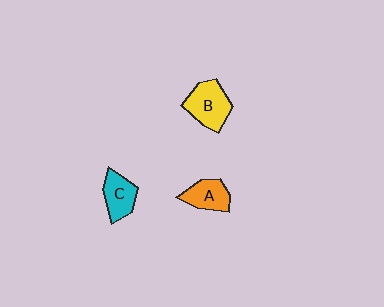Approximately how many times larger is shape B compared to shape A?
Approximately 1.4 times.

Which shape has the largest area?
Shape B (yellow).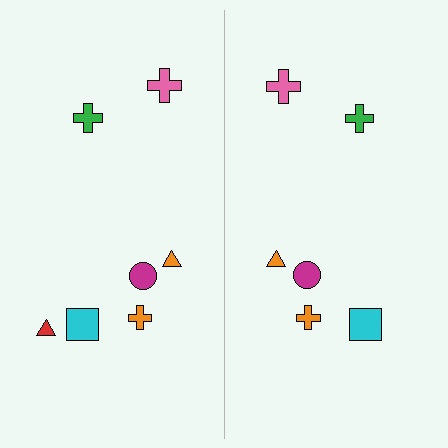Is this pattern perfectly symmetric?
No, the pattern is not perfectly symmetric. A red triangle is missing from the right side.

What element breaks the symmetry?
A red triangle is missing from the right side.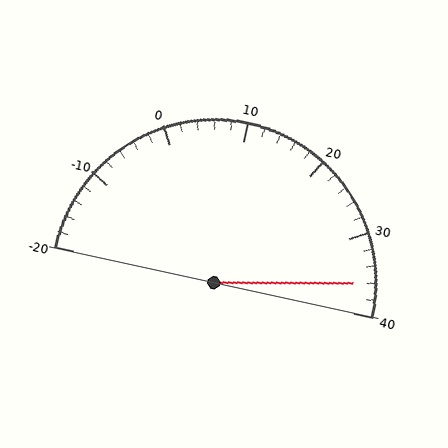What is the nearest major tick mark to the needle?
The nearest major tick mark is 40.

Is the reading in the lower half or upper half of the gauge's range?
The reading is in the upper half of the range (-20 to 40).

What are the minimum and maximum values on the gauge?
The gauge ranges from -20 to 40.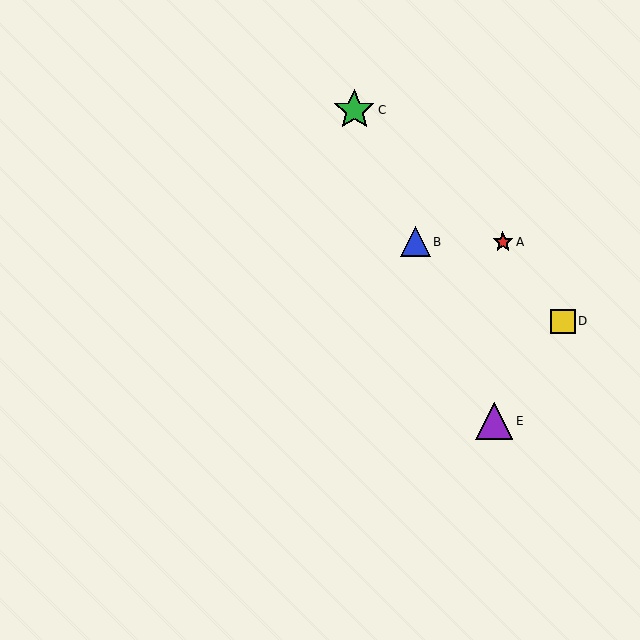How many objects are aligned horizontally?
2 objects (A, B) are aligned horizontally.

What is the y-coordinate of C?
Object C is at y≈110.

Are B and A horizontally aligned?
Yes, both are at y≈242.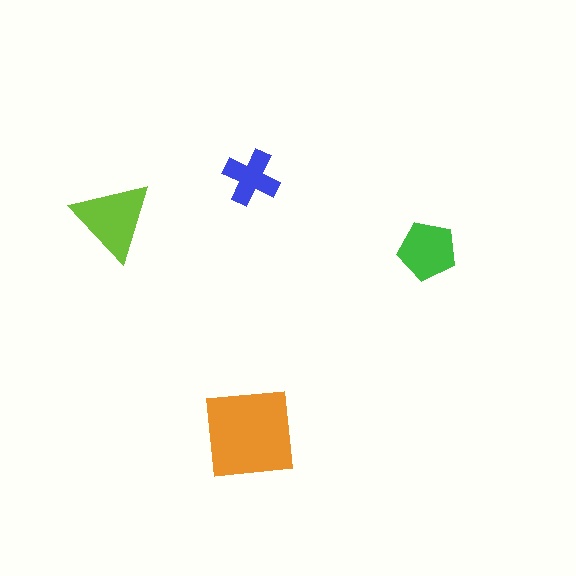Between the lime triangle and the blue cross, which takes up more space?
The lime triangle.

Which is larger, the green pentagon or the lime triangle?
The lime triangle.